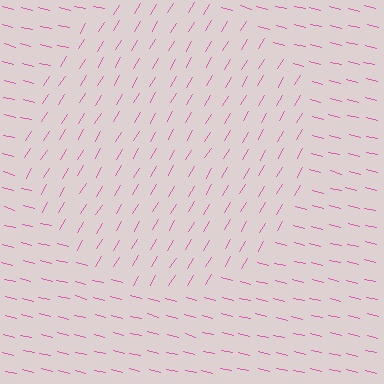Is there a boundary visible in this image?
Yes, there is a texture boundary formed by a change in line orientation.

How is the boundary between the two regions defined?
The boundary is defined purely by a change in line orientation (approximately 73 degrees difference). All lines are the same color and thickness.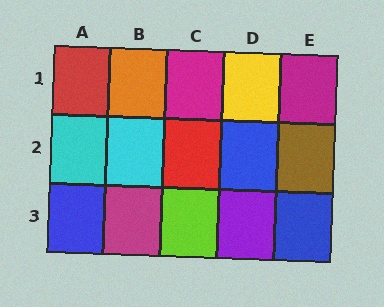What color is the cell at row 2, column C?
Red.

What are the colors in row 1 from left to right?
Red, orange, magenta, yellow, magenta.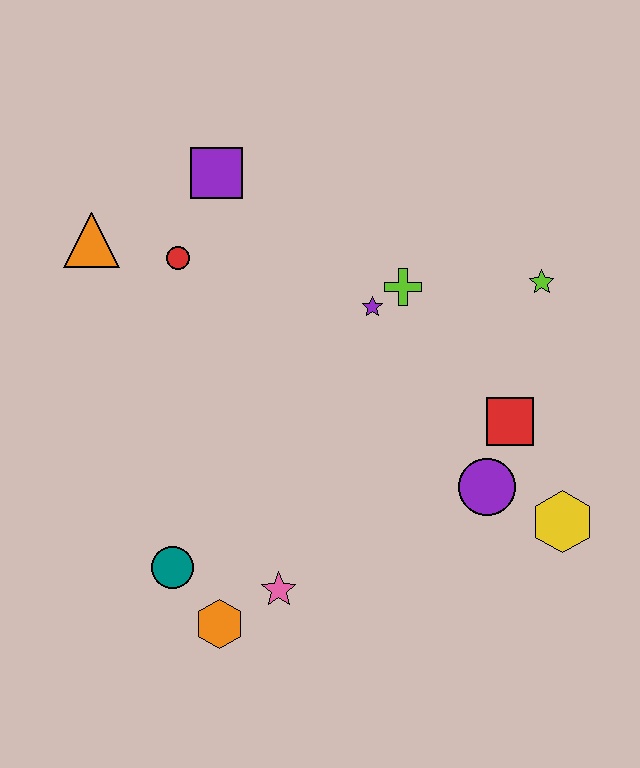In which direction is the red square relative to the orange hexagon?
The red square is to the right of the orange hexagon.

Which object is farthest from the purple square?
The yellow hexagon is farthest from the purple square.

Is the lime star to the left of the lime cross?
No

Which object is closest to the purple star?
The lime cross is closest to the purple star.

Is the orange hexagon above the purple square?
No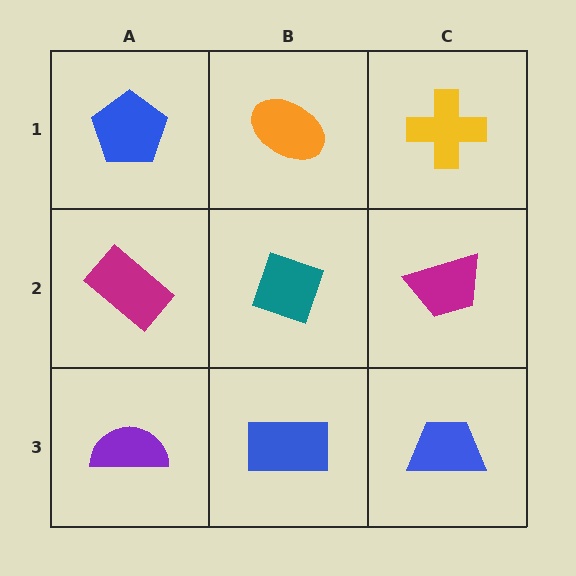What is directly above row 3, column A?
A magenta rectangle.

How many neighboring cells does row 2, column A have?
3.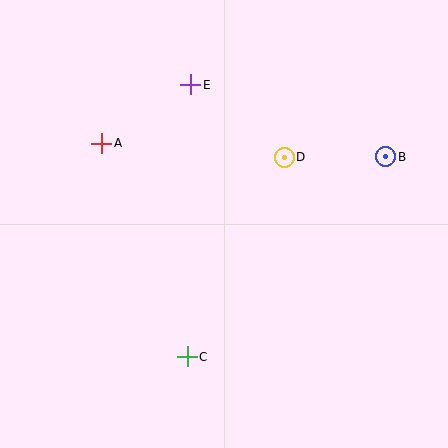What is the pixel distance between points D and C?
The distance between D and C is 222 pixels.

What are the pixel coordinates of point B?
Point B is at (386, 157).